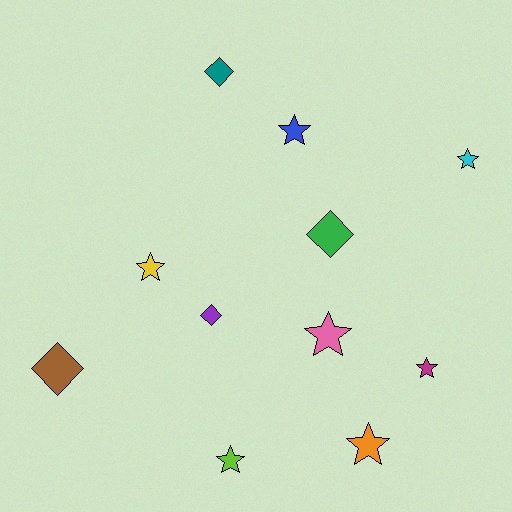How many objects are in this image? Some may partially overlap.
There are 11 objects.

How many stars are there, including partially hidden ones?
There are 7 stars.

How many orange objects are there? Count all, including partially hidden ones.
There is 1 orange object.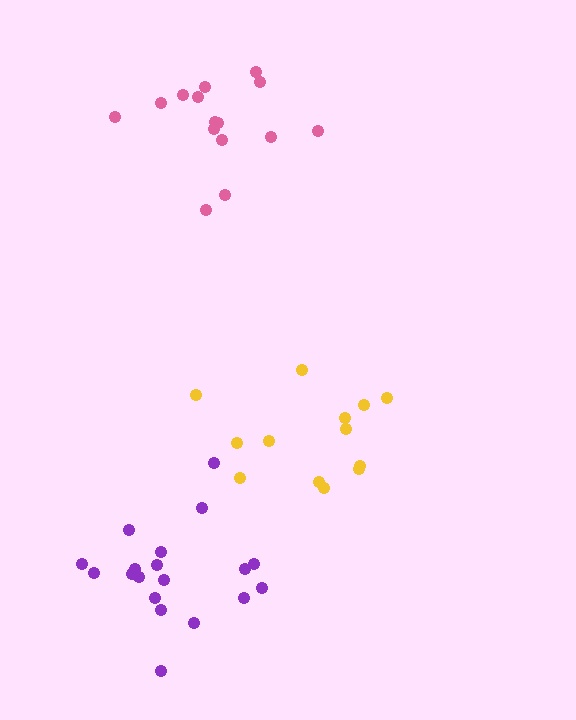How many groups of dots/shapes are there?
There are 3 groups.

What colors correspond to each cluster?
The clusters are colored: pink, purple, yellow.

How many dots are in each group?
Group 1: 15 dots, Group 2: 19 dots, Group 3: 13 dots (47 total).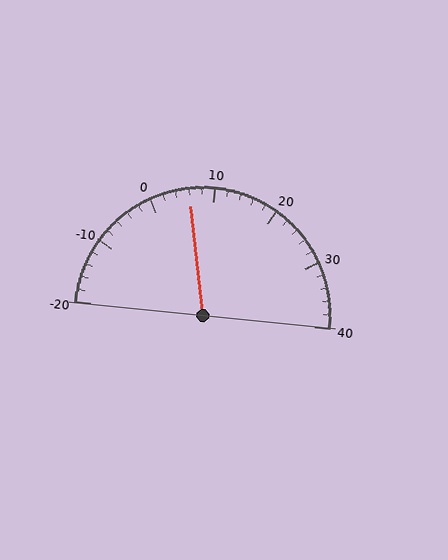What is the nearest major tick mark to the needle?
The nearest major tick mark is 10.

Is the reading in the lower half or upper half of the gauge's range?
The reading is in the lower half of the range (-20 to 40).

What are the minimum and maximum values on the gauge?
The gauge ranges from -20 to 40.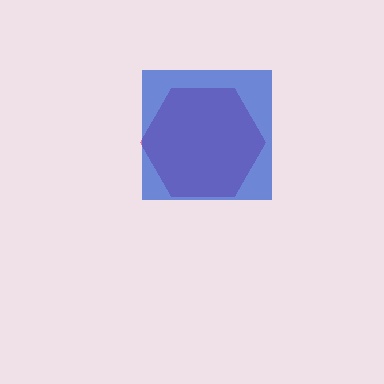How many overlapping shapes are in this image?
There are 2 overlapping shapes in the image.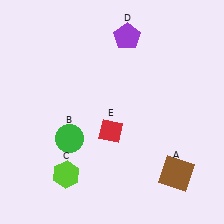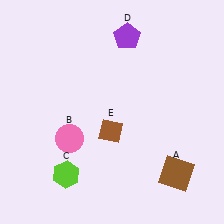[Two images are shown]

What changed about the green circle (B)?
In Image 1, B is green. In Image 2, it changed to pink.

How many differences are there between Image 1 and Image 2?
There are 2 differences between the two images.